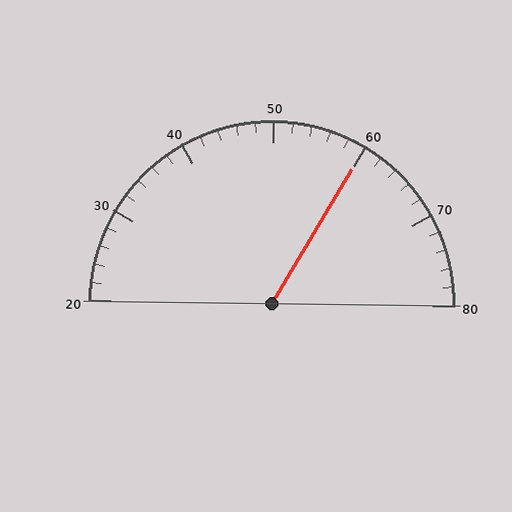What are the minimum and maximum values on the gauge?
The gauge ranges from 20 to 80.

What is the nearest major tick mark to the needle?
The nearest major tick mark is 60.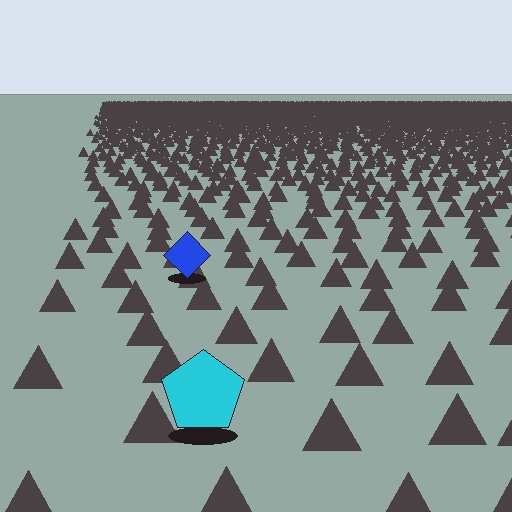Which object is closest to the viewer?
The cyan pentagon is closest. The texture marks near it are larger and more spread out.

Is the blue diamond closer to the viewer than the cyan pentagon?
No. The cyan pentagon is closer — you can tell from the texture gradient: the ground texture is coarser near it.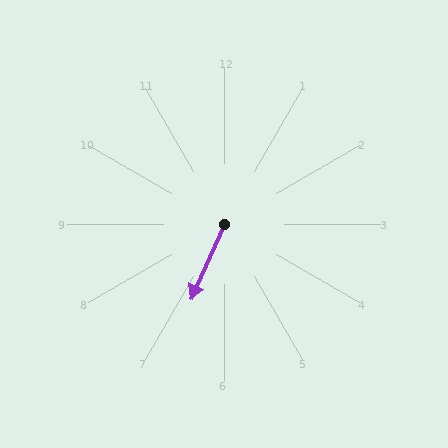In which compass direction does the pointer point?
Southwest.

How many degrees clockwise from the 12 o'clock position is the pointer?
Approximately 204 degrees.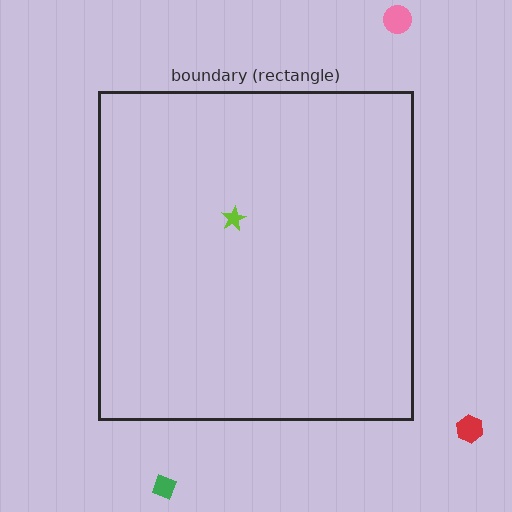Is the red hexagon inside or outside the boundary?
Outside.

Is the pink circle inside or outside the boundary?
Outside.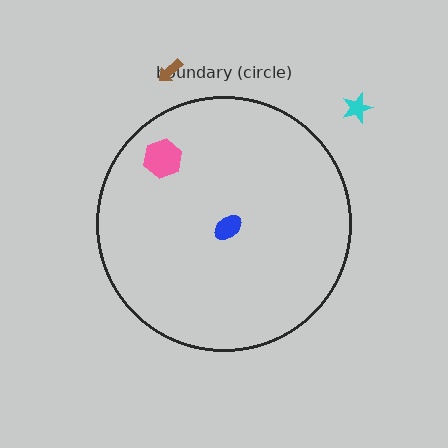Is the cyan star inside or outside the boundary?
Outside.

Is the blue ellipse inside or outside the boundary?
Inside.